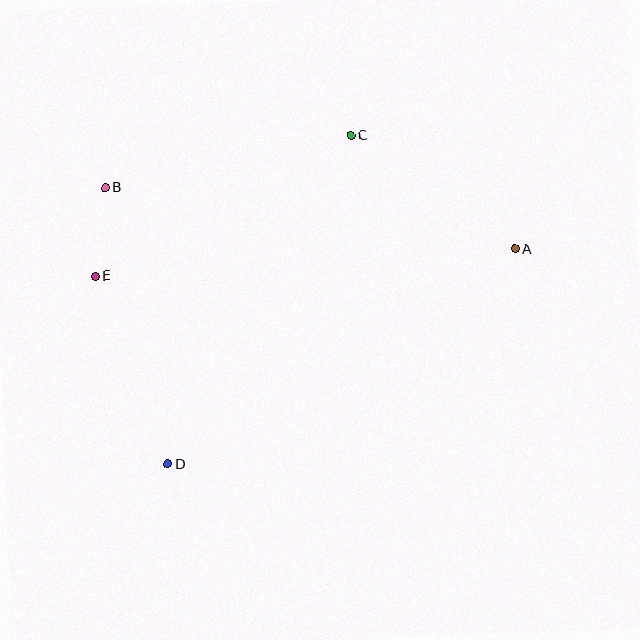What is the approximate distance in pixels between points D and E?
The distance between D and E is approximately 201 pixels.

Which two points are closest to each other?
Points B and E are closest to each other.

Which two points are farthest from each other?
Points A and E are farthest from each other.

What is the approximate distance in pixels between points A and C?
The distance between A and C is approximately 200 pixels.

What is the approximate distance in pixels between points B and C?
The distance between B and C is approximately 251 pixels.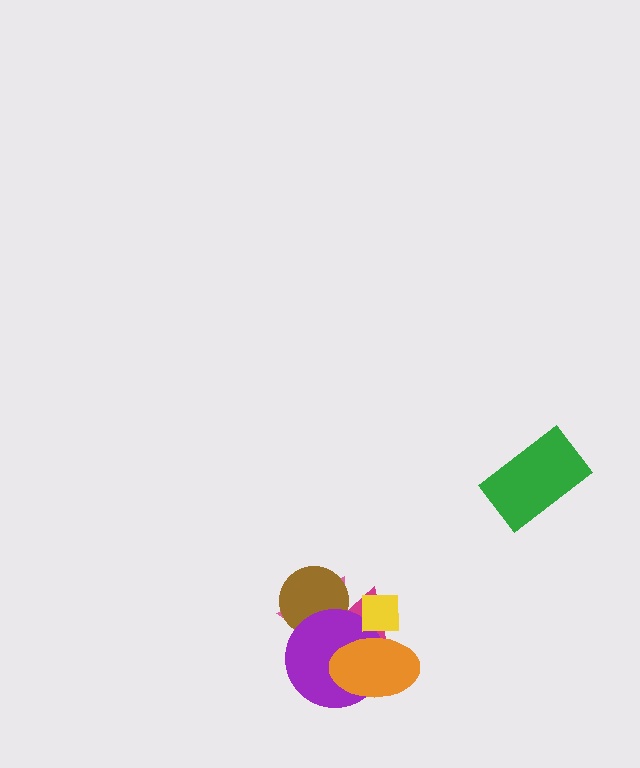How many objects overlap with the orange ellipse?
4 objects overlap with the orange ellipse.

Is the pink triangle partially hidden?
Yes, it is partially covered by another shape.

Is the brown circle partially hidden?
Yes, it is partially covered by another shape.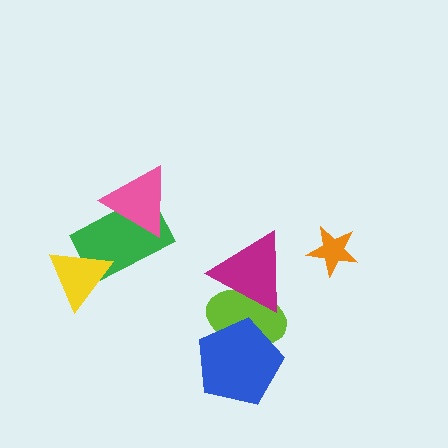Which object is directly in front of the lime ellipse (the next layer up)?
The magenta triangle is directly in front of the lime ellipse.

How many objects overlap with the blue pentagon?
1 object overlaps with the blue pentagon.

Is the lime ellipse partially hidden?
Yes, it is partially covered by another shape.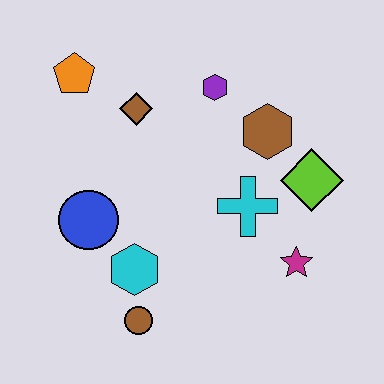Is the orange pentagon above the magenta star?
Yes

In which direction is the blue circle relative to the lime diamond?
The blue circle is to the left of the lime diamond.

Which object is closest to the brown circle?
The cyan hexagon is closest to the brown circle.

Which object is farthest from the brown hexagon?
The brown circle is farthest from the brown hexagon.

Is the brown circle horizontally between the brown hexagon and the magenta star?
No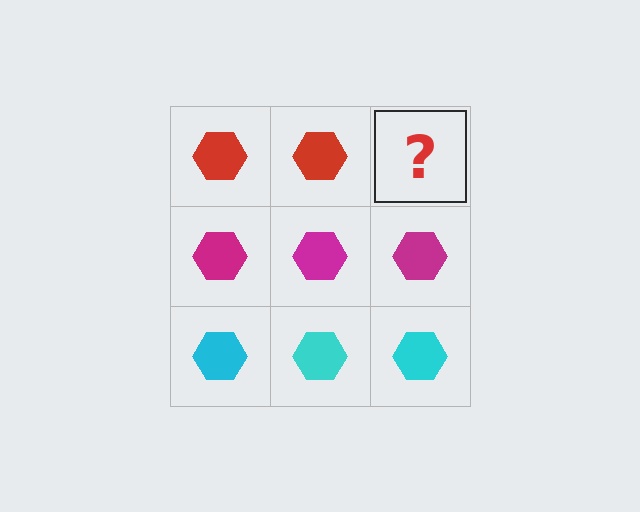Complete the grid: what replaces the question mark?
The question mark should be replaced with a red hexagon.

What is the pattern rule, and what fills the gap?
The rule is that each row has a consistent color. The gap should be filled with a red hexagon.